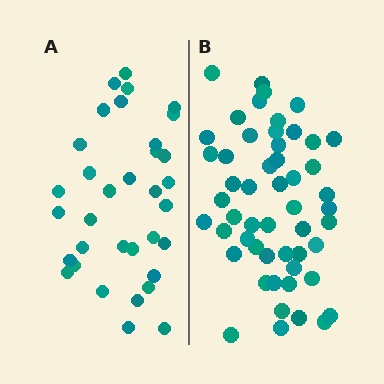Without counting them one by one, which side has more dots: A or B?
Region B (the right region) has more dots.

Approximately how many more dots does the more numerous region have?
Region B has approximately 20 more dots than region A.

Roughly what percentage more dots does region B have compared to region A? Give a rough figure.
About 55% more.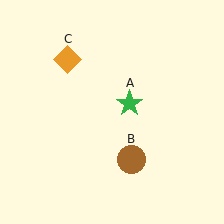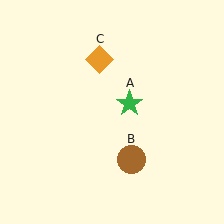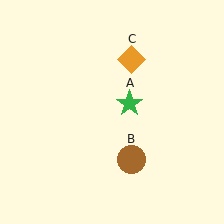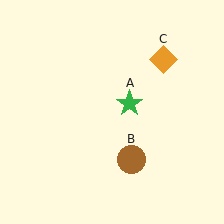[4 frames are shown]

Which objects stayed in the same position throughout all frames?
Green star (object A) and brown circle (object B) remained stationary.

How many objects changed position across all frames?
1 object changed position: orange diamond (object C).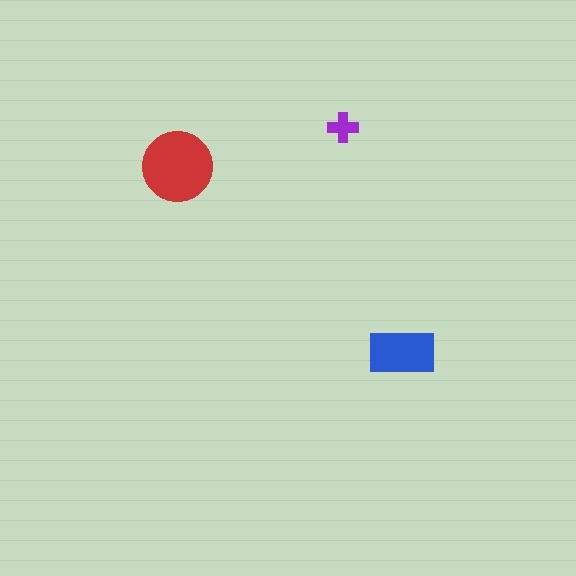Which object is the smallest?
The purple cross.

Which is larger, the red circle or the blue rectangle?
The red circle.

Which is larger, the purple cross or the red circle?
The red circle.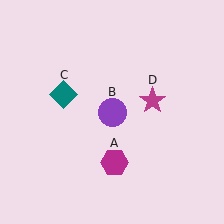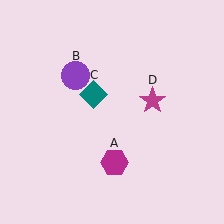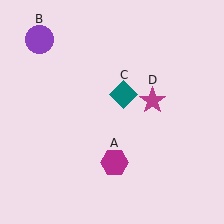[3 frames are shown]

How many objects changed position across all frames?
2 objects changed position: purple circle (object B), teal diamond (object C).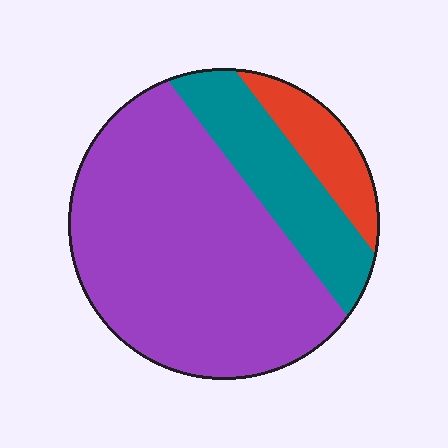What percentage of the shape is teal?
Teal covers about 20% of the shape.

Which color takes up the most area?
Purple, at roughly 65%.